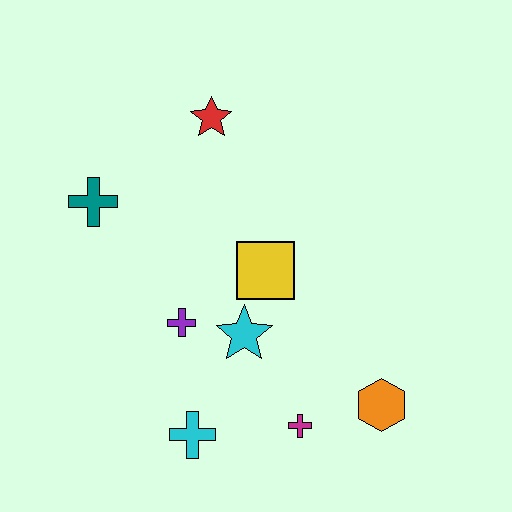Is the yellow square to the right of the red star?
Yes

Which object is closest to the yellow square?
The cyan star is closest to the yellow square.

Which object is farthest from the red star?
The orange hexagon is farthest from the red star.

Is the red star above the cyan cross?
Yes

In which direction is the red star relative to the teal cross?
The red star is to the right of the teal cross.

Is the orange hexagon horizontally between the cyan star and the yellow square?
No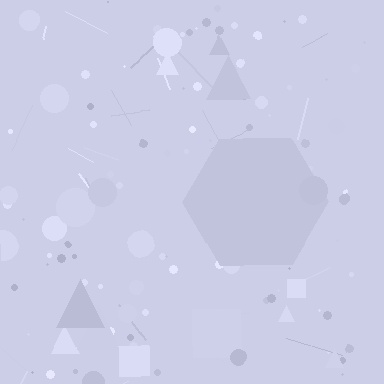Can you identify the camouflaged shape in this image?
The camouflaged shape is a hexagon.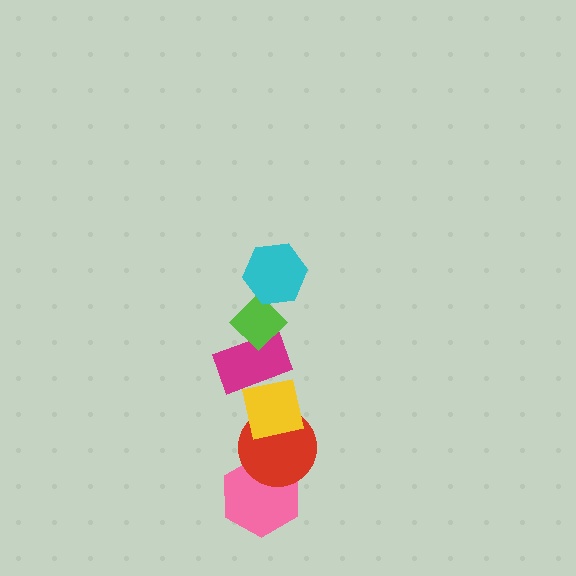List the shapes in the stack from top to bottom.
From top to bottom: the cyan hexagon, the lime diamond, the magenta rectangle, the yellow square, the red circle, the pink hexagon.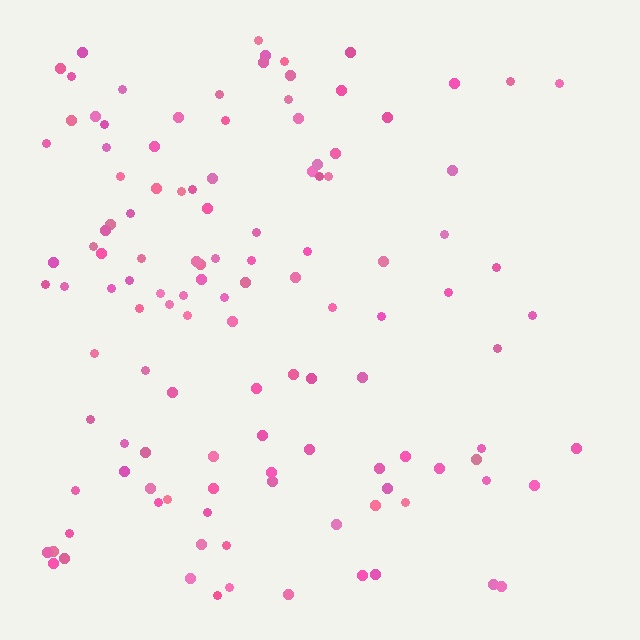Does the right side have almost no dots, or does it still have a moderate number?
Still a moderate number, just noticeably fewer than the left.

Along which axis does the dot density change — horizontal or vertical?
Horizontal.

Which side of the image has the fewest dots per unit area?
The right.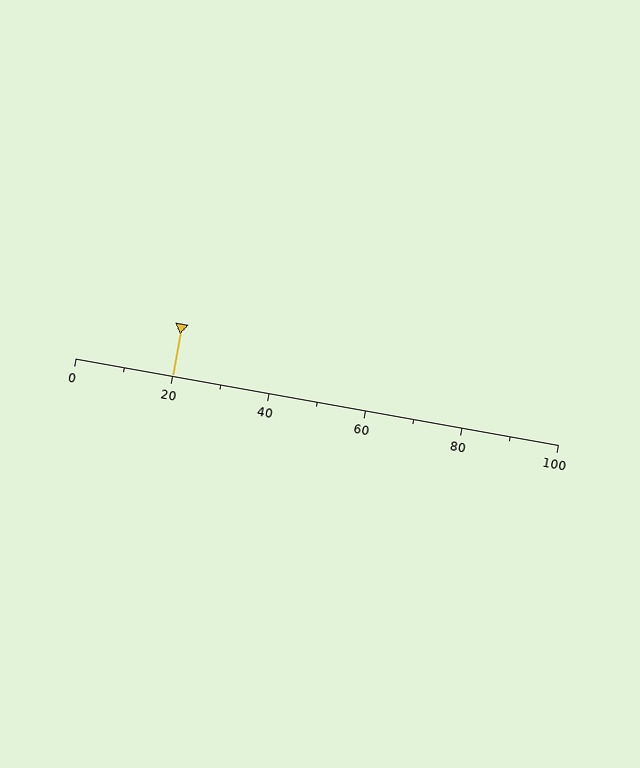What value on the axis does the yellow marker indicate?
The marker indicates approximately 20.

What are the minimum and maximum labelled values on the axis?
The axis runs from 0 to 100.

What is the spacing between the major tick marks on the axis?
The major ticks are spaced 20 apart.